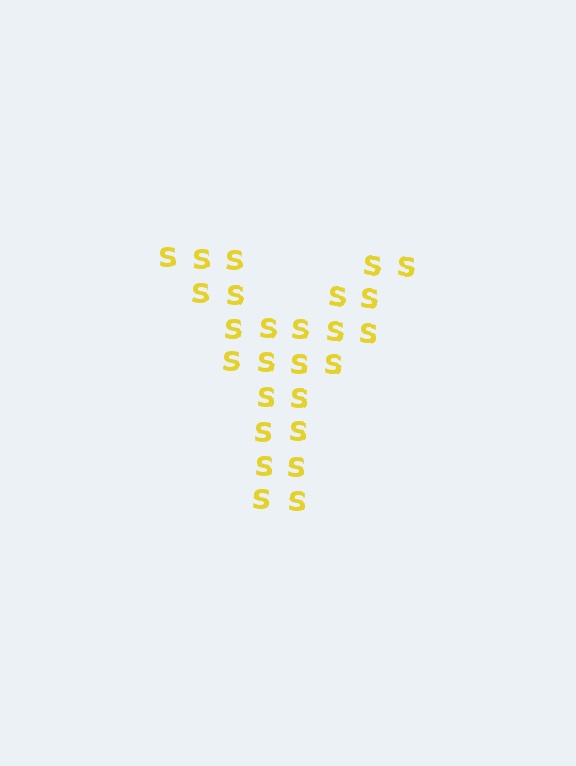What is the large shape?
The large shape is the letter Y.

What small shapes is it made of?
It is made of small letter S's.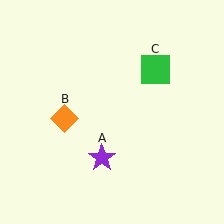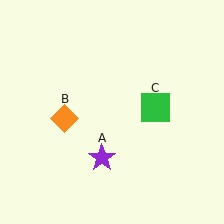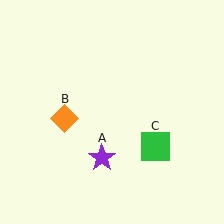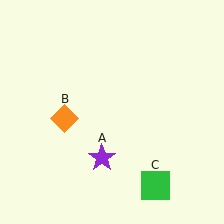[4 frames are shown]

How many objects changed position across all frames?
1 object changed position: green square (object C).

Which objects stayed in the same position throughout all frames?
Purple star (object A) and orange diamond (object B) remained stationary.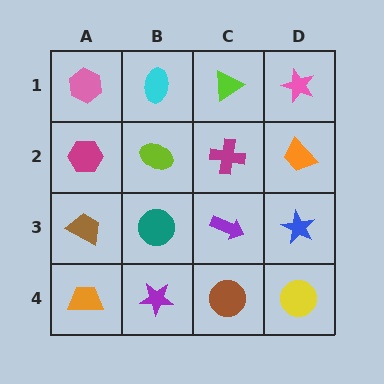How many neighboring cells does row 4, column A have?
2.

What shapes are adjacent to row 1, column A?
A magenta hexagon (row 2, column A), a cyan ellipse (row 1, column B).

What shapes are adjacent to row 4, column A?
A brown trapezoid (row 3, column A), a purple star (row 4, column B).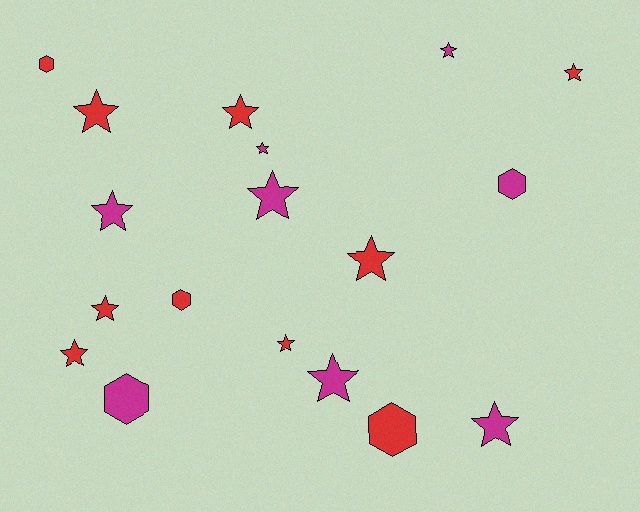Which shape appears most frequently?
Star, with 13 objects.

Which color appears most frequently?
Red, with 10 objects.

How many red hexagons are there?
There are 3 red hexagons.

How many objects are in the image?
There are 18 objects.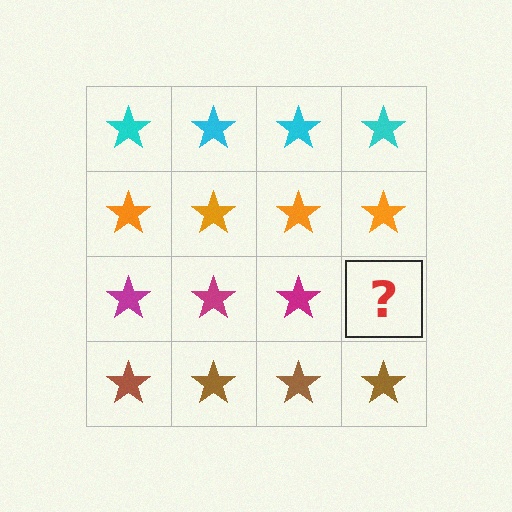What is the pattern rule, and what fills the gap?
The rule is that each row has a consistent color. The gap should be filled with a magenta star.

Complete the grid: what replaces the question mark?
The question mark should be replaced with a magenta star.